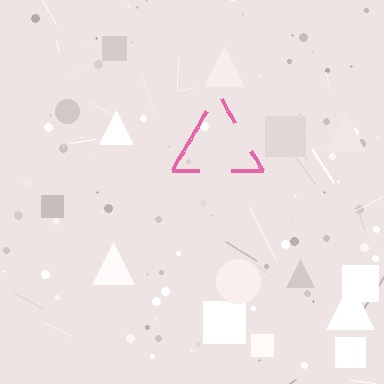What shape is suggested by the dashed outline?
The dashed outline suggests a triangle.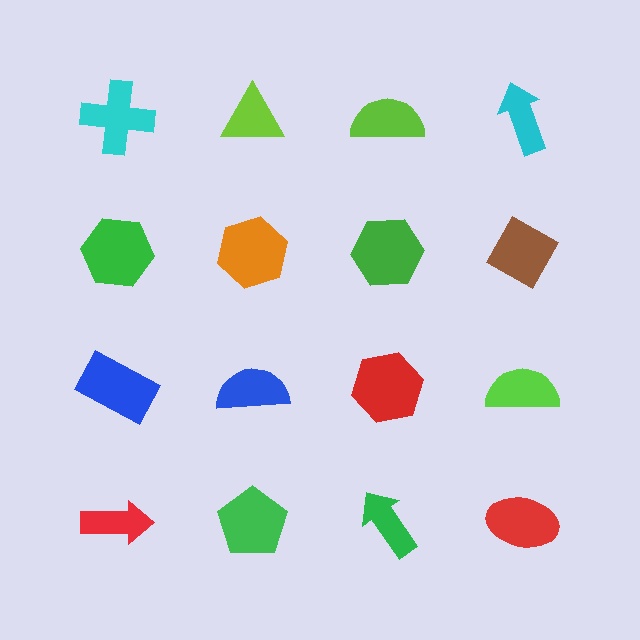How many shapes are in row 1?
4 shapes.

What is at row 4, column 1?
A red arrow.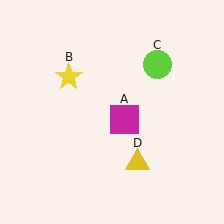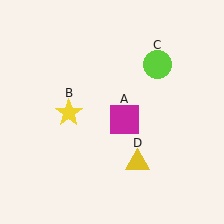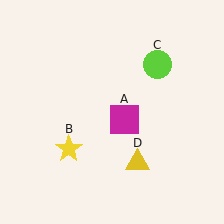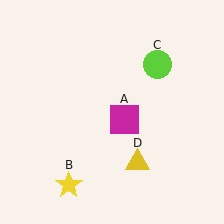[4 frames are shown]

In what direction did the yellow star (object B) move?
The yellow star (object B) moved down.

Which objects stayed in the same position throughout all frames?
Magenta square (object A) and lime circle (object C) and yellow triangle (object D) remained stationary.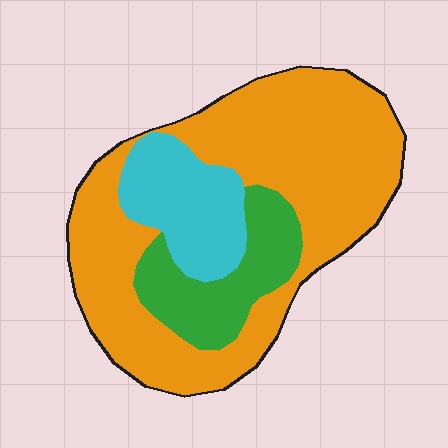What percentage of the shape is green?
Green takes up between a sixth and a third of the shape.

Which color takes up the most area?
Orange, at roughly 65%.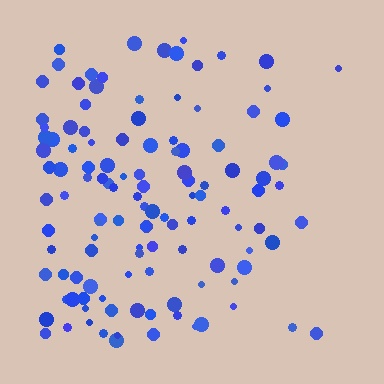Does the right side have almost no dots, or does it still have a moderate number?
Still a moderate number, just noticeably fewer than the left.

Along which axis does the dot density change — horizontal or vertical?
Horizontal.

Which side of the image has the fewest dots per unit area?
The right.